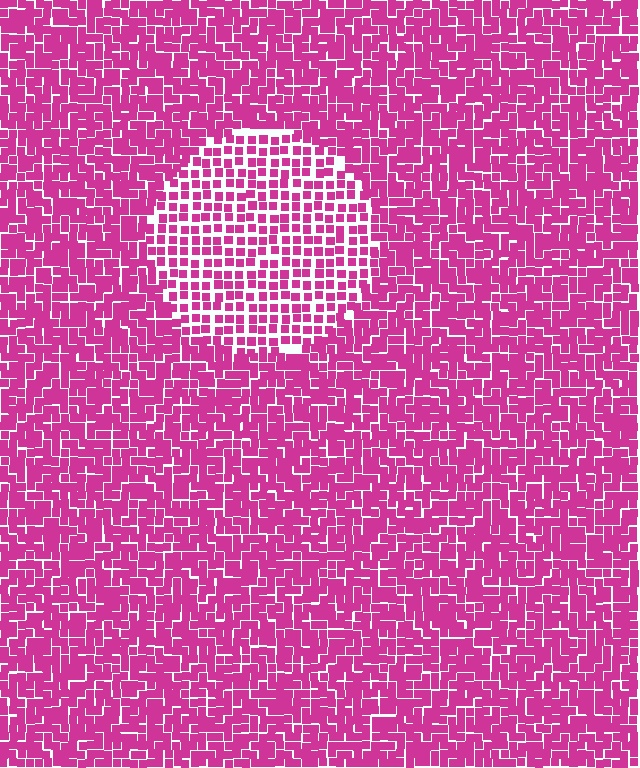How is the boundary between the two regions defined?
The boundary is defined by a change in element density (approximately 1.7x ratio). All elements are the same color, size, and shape.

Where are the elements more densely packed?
The elements are more densely packed outside the circle boundary.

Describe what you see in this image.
The image contains small magenta elements arranged at two different densities. A circle-shaped region is visible where the elements are less densely packed than the surrounding area.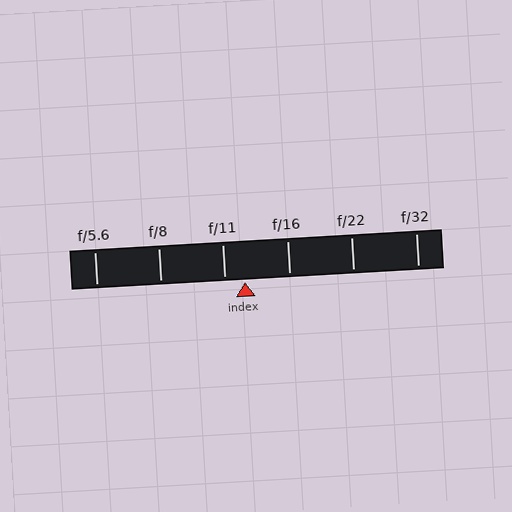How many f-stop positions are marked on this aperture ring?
There are 6 f-stop positions marked.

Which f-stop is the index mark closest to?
The index mark is closest to f/11.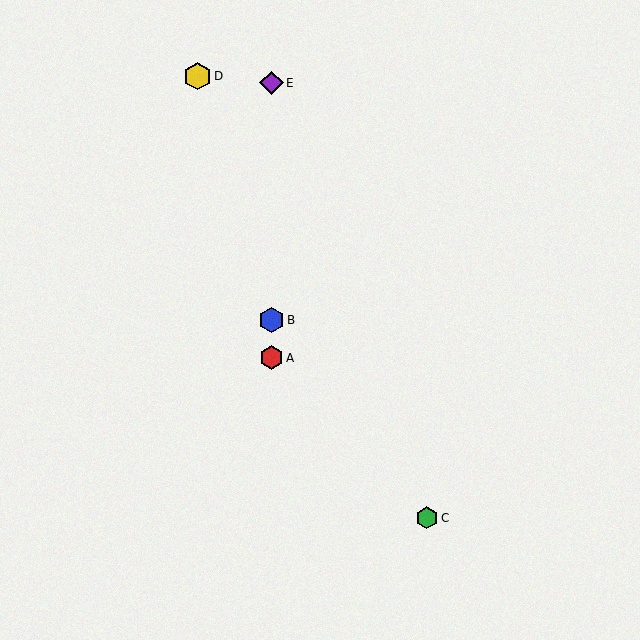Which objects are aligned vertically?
Objects A, B, E are aligned vertically.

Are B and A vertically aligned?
Yes, both are at x≈271.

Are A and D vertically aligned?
No, A is at x≈271 and D is at x≈197.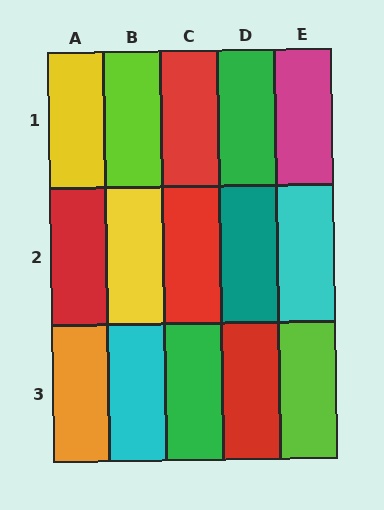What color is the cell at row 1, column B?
Lime.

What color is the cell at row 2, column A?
Red.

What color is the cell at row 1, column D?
Green.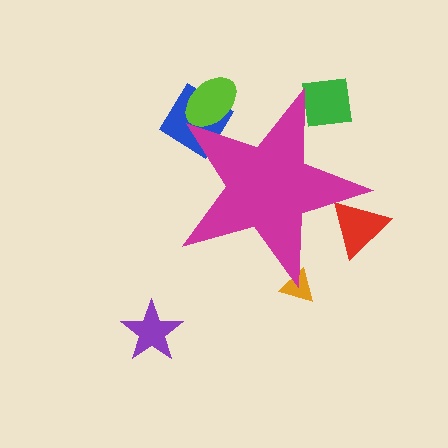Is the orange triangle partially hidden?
Yes, the orange triangle is partially hidden behind the magenta star.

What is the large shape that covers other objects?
A magenta star.